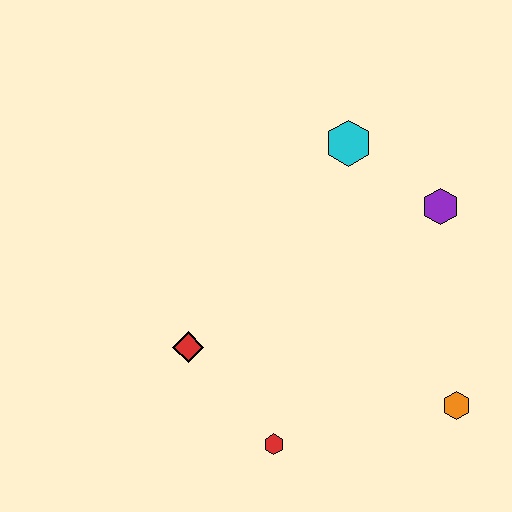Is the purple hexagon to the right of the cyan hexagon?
Yes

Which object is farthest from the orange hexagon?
The cyan hexagon is farthest from the orange hexagon.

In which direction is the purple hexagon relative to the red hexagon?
The purple hexagon is above the red hexagon.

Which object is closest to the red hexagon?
The red diamond is closest to the red hexagon.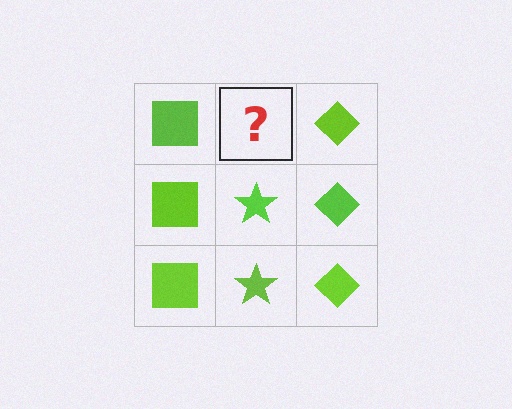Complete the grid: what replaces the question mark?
The question mark should be replaced with a lime star.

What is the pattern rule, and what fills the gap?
The rule is that each column has a consistent shape. The gap should be filled with a lime star.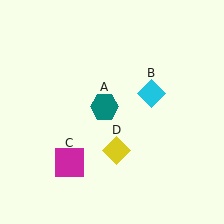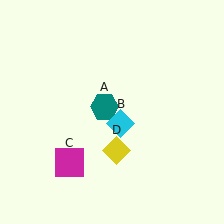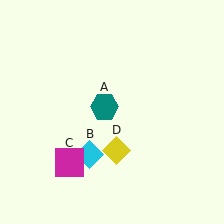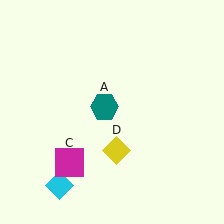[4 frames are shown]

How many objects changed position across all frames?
1 object changed position: cyan diamond (object B).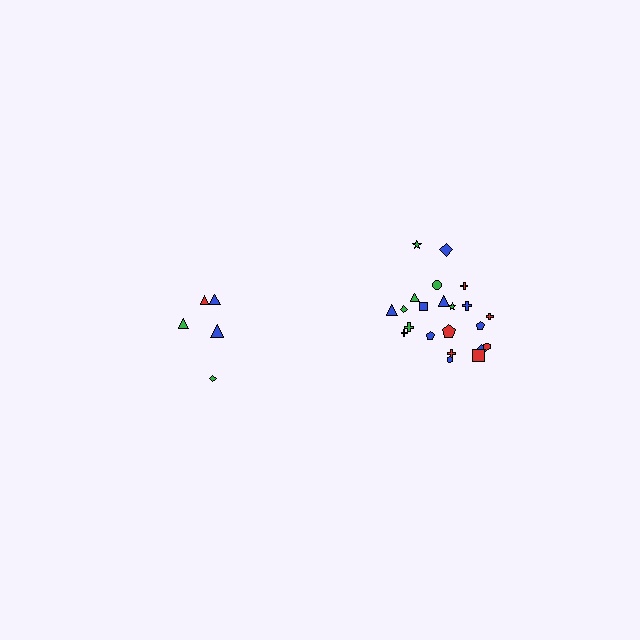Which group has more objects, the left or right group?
The right group.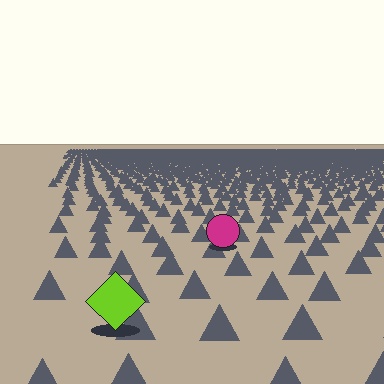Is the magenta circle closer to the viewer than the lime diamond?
No. The lime diamond is closer — you can tell from the texture gradient: the ground texture is coarser near it.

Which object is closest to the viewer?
The lime diamond is closest. The texture marks near it are larger and more spread out.